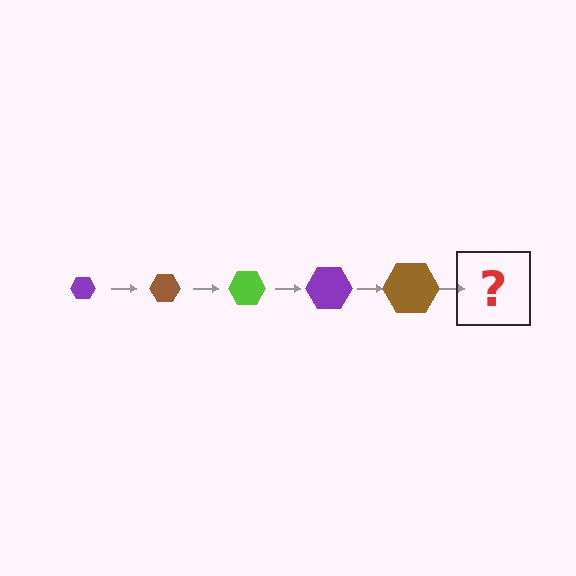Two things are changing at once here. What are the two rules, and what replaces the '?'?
The two rules are that the hexagon grows larger each step and the color cycles through purple, brown, and lime. The '?' should be a lime hexagon, larger than the previous one.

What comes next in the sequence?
The next element should be a lime hexagon, larger than the previous one.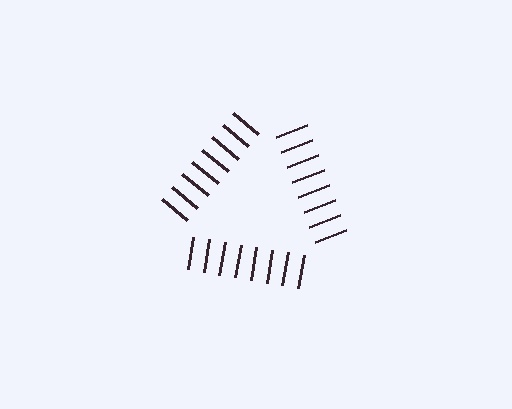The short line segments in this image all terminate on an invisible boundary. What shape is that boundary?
An illusory triangle — the line segments terminate on its edges but no continuous stroke is drawn.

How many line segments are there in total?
24 — 8 along each of the 3 edges.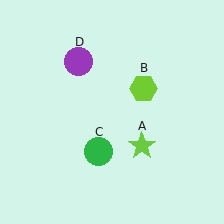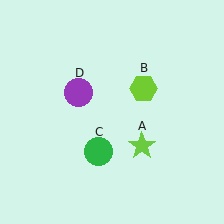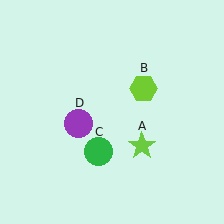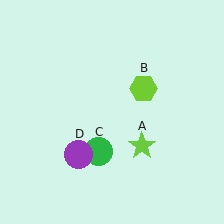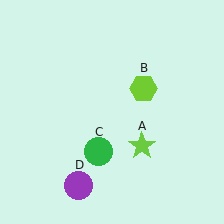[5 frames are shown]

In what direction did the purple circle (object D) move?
The purple circle (object D) moved down.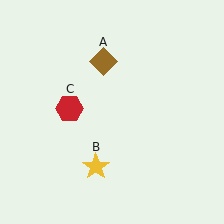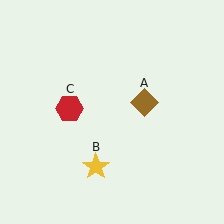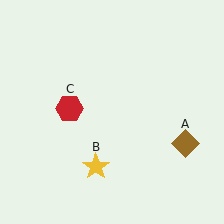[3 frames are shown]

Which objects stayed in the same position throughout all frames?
Yellow star (object B) and red hexagon (object C) remained stationary.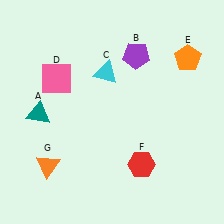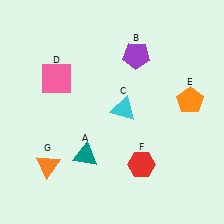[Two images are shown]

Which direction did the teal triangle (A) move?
The teal triangle (A) moved right.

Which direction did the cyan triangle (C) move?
The cyan triangle (C) moved down.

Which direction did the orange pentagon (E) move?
The orange pentagon (E) moved down.